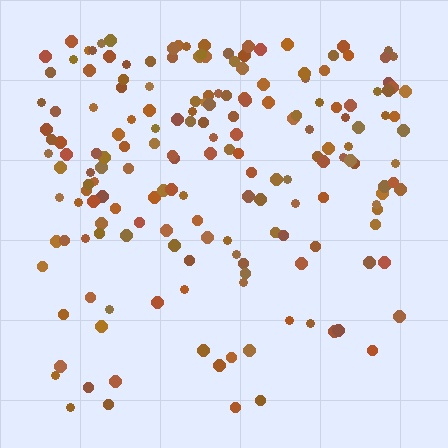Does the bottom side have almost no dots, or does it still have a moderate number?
Still a moderate number, just noticeably fewer than the top.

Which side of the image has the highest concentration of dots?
The top.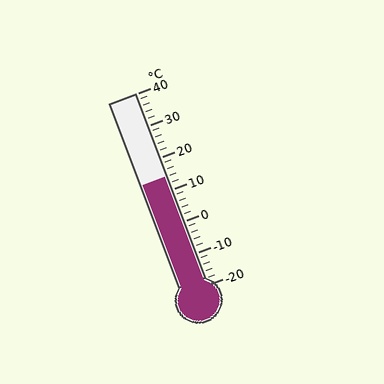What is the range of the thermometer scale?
The thermometer scale ranges from -20°C to 40°C.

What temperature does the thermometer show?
The thermometer shows approximately 14°C.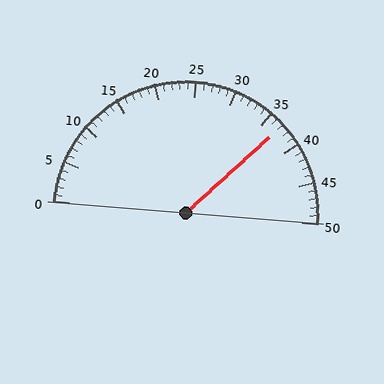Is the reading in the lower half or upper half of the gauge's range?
The reading is in the upper half of the range (0 to 50).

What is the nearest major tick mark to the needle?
The nearest major tick mark is 35.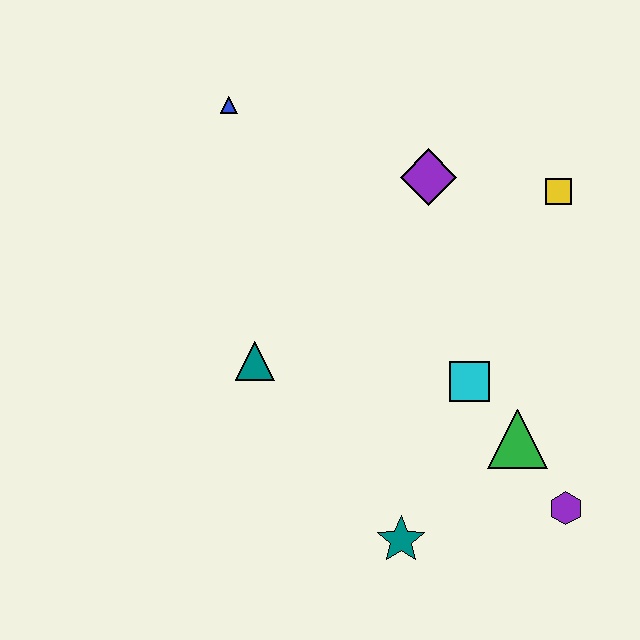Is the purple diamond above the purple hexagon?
Yes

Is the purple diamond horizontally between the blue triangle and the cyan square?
Yes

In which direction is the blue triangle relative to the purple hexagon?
The blue triangle is above the purple hexagon.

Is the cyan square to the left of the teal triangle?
No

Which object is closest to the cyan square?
The green triangle is closest to the cyan square.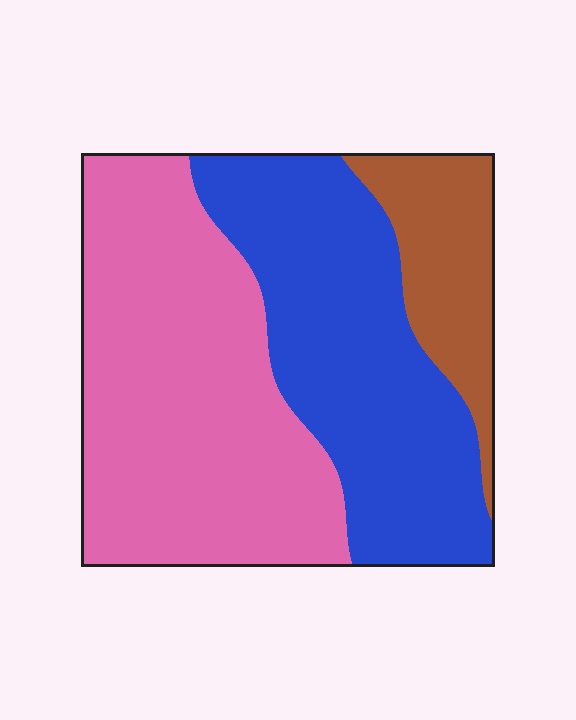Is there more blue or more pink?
Pink.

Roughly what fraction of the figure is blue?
Blue takes up about three eighths (3/8) of the figure.